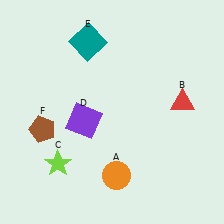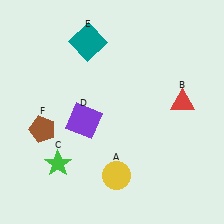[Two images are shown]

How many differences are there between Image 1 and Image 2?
There are 2 differences between the two images.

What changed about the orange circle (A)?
In Image 1, A is orange. In Image 2, it changed to yellow.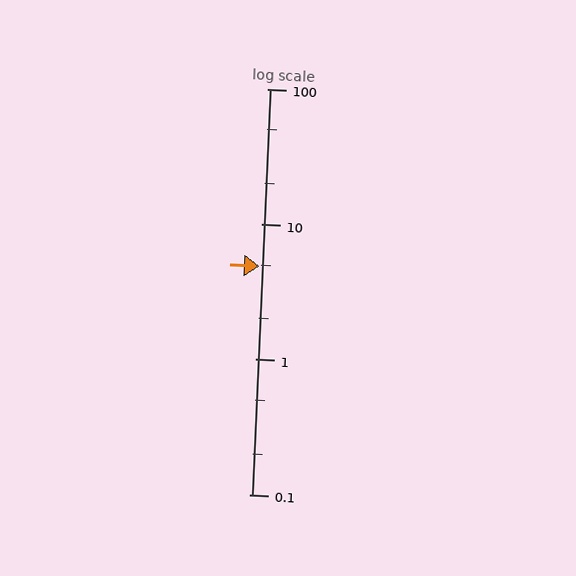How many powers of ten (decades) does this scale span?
The scale spans 3 decades, from 0.1 to 100.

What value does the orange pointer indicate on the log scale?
The pointer indicates approximately 4.9.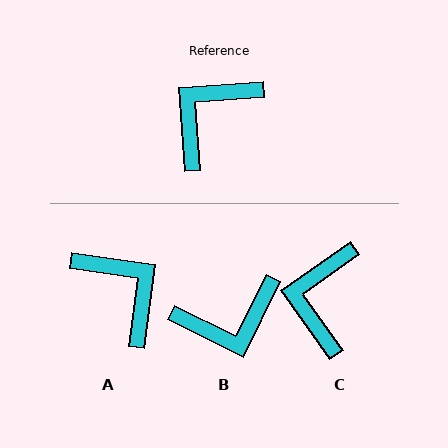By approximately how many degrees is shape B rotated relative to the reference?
Approximately 150 degrees counter-clockwise.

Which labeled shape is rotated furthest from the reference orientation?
B, about 150 degrees away.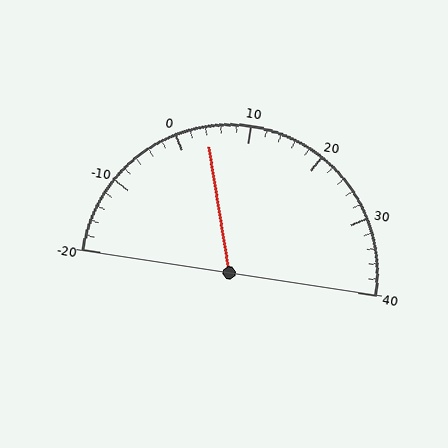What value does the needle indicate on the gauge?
The needle indicates approximately 4.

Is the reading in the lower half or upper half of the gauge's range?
The reading is in the lower half of the range (-20 to 40).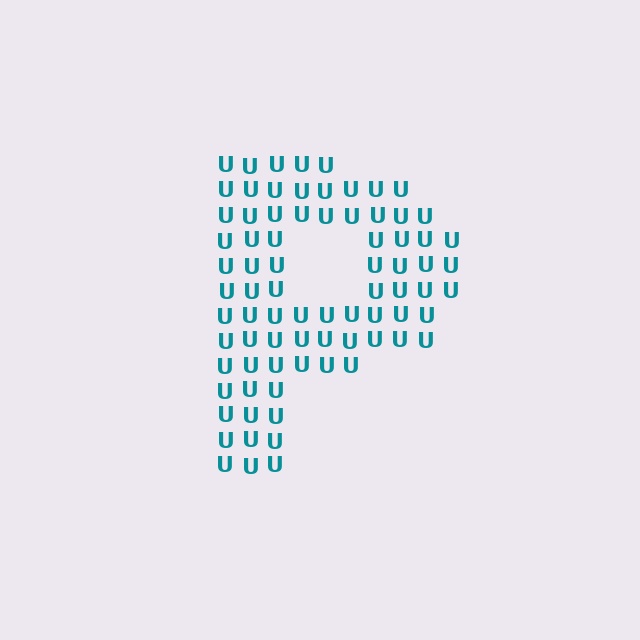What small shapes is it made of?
It is made of small letter U's.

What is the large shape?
The large shape is the letter P.